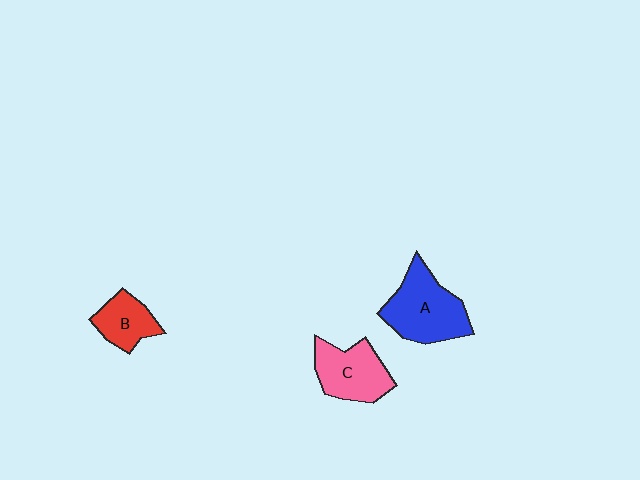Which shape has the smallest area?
Shape B (red).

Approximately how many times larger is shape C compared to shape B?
Approximately 1.5 times.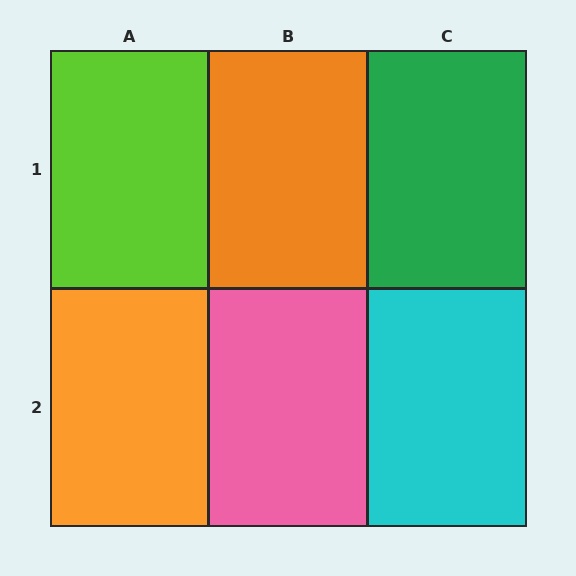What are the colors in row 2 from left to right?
Orange, pink, cyan.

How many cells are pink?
1 cell is pink.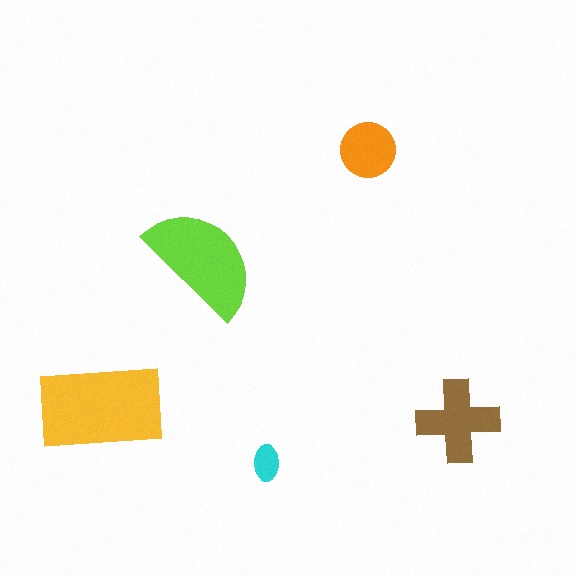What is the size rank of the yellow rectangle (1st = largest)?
1st.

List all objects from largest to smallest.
The yellow rectangle, the lime semicircle, the brown cross, the orange circle, the cyan ellipse.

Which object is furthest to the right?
The brown cross is rightmost.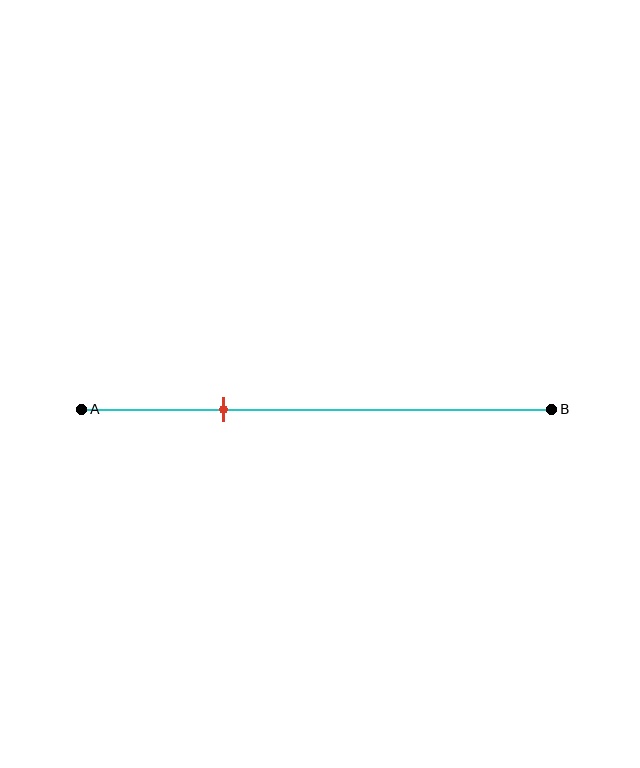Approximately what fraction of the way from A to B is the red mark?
The red mark is approximately 30% of the way from A to B.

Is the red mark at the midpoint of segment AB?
No, the mark is at about 30% from A, not at the 50% midpoint.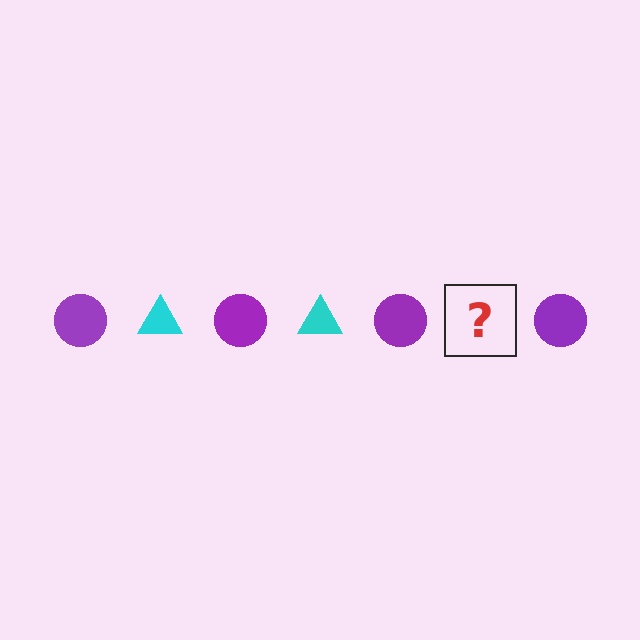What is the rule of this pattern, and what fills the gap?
The rule is that the pattern alternates between purple circle and cyan triangle. The gap should be filled with a cyan triangle.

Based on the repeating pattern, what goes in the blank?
The blank should be a cyan triangle.